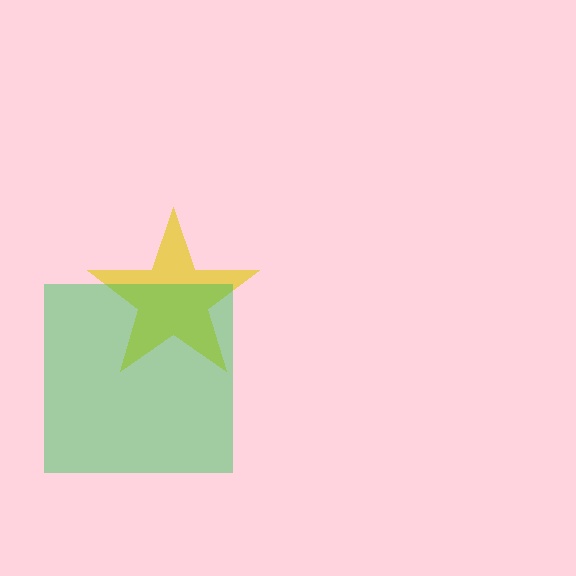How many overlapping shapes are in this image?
There are 2 overlapping shapes in the image.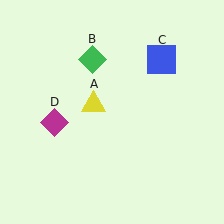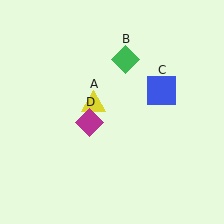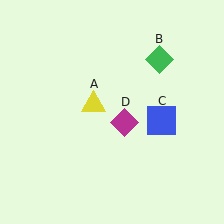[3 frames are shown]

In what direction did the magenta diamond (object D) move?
The magenta diamond (object D) moved right.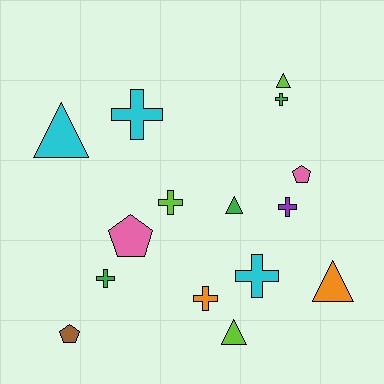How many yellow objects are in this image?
There are no yellow objects.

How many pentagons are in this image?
There are 3 pentagons.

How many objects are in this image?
There are 15 objects.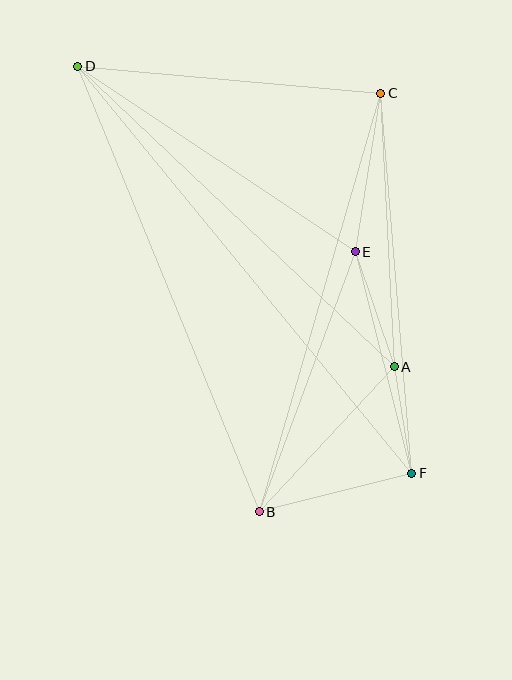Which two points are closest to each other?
Points A and F are closest to each other.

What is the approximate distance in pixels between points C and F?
The distance between C and F is approximately 381 pixels.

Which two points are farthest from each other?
Points D and F are farthest from each other.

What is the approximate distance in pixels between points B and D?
The distance between B and D is approximately 481 pixels.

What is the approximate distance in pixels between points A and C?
The distance between A and C is approximately 274 pixels.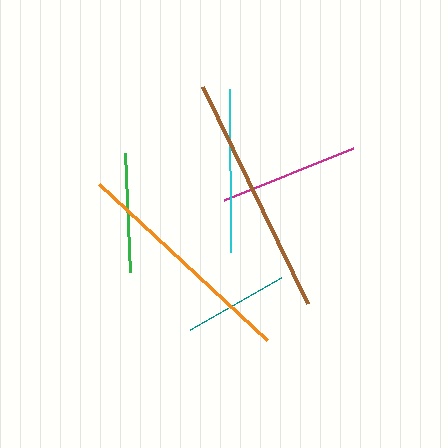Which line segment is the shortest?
The teal line is the shortest at approximately 105 pixels.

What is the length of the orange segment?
The orange segment is approximately 230 pixels long.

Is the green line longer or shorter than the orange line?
The orange line is longer than the green line.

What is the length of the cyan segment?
The cyan segment is approximately 162 pixels long.